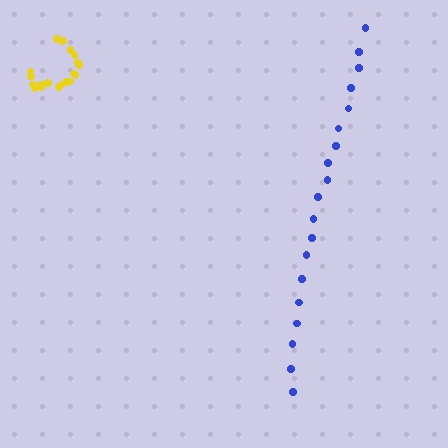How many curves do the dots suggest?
There are 2 distinct paths.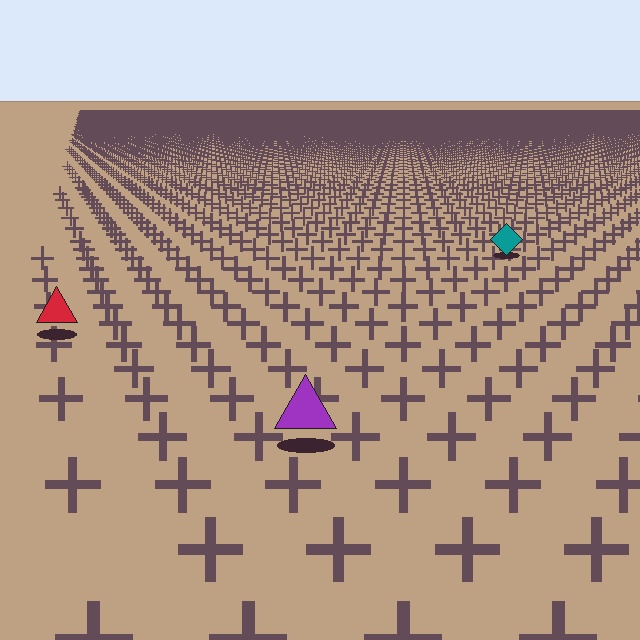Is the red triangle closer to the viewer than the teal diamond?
Yes. The red triangle is closer — you can tell from the texture gradient: the ground texture is coarser near it.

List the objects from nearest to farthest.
From nearest to farthest: the purple triangle, the red triangle, the teal diamond.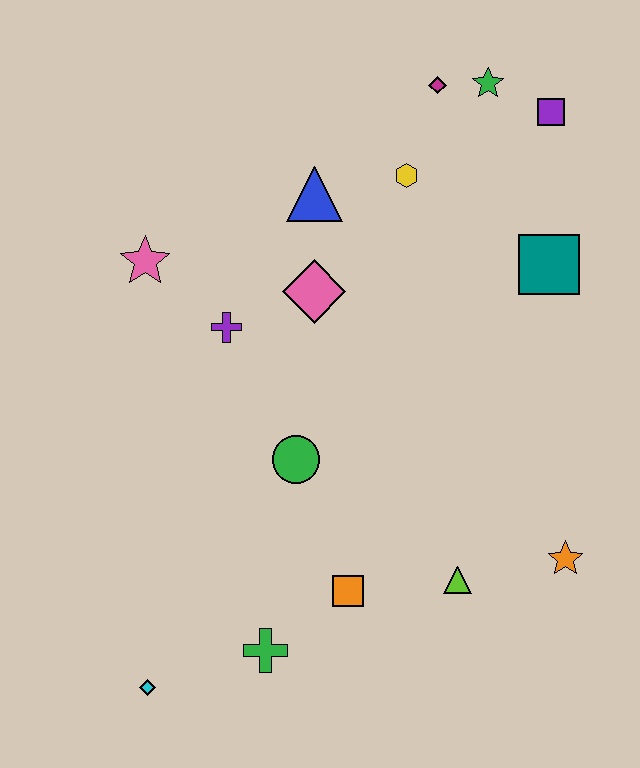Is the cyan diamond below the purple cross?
Yes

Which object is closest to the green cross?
The orange square is closest to the green cross.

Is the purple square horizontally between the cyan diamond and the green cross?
No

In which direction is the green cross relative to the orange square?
The green cross is to the left of the orange square.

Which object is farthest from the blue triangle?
The cyan diamond is farthest from the blue triangle.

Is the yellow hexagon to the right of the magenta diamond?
No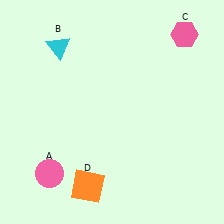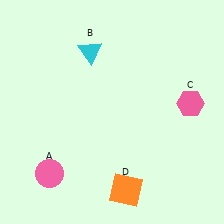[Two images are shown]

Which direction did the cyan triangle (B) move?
The cyan triangle (B) moved right.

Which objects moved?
The objects that moved are: the cyan triangle (B), the pink hexagon (C), the orange square (D).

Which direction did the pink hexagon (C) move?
The pink hexagon (C) moved down.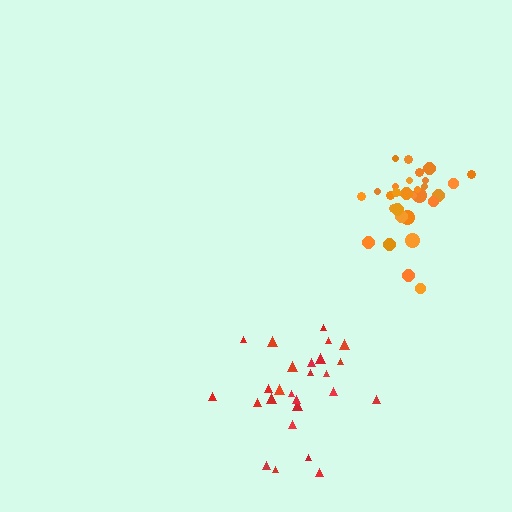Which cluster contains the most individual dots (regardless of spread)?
Orange (29).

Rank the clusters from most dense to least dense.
orange, red.